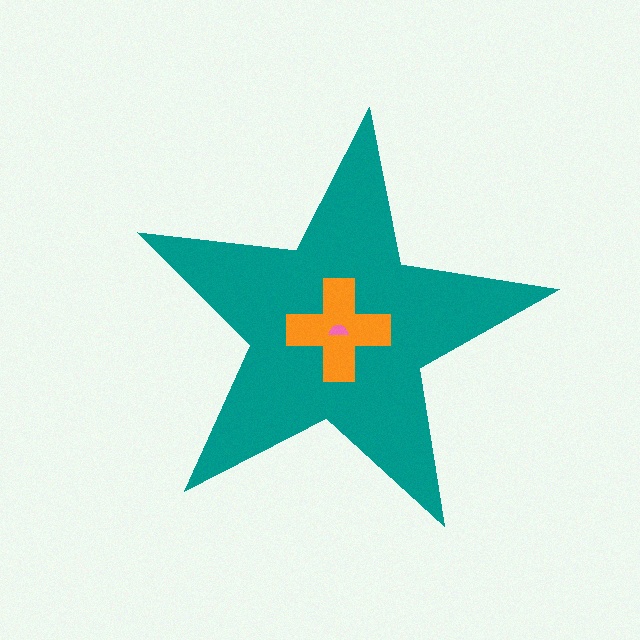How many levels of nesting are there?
3.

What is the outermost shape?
The teal star.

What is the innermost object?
The pink semicircle.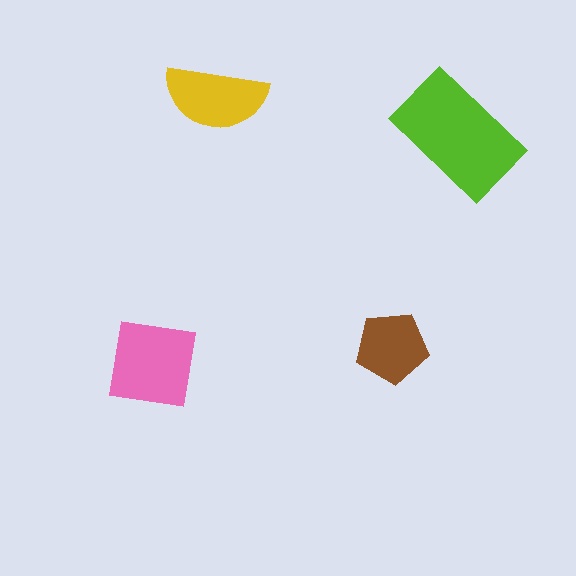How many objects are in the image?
There are 4 objects in the image.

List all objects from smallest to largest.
The brown pentagon, the yellow semicircle, the pink square, the lime rectangle.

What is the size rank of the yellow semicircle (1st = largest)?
3rd.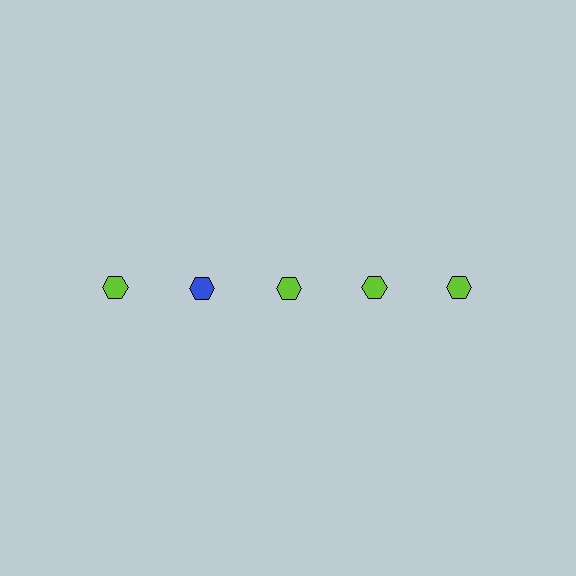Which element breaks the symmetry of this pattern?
The blue hexagon in the top row, second from left column breaks the symmetry. All other shapes are lime hexagons.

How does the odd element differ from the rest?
It has a different color: blue instead of lime.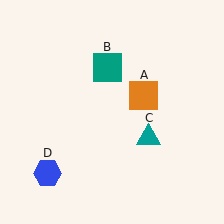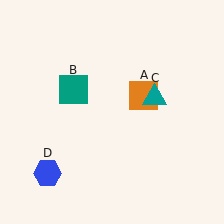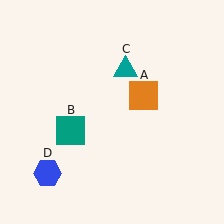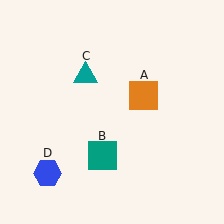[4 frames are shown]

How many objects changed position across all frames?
2 objects changed position: teal square (object B), teal triangle (object C).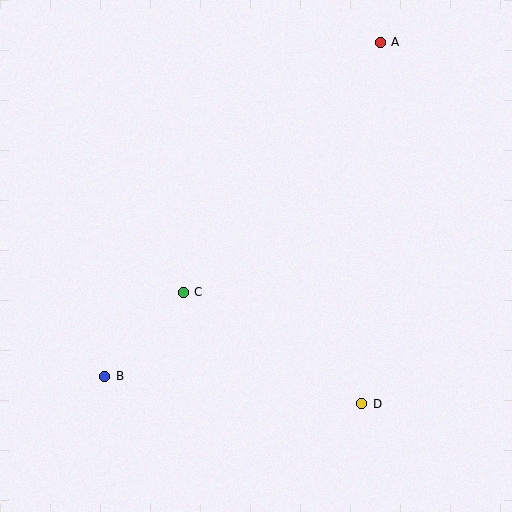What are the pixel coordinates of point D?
Point D is at (362, 404).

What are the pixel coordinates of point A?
Point A is at (380, 42).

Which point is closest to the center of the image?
Point C at (183, 292) is closest to the center.